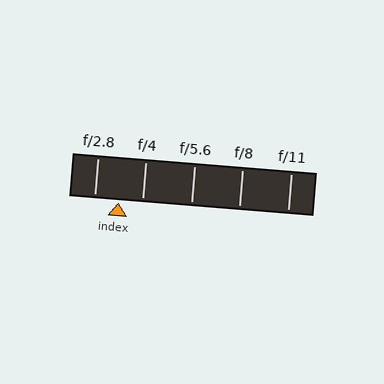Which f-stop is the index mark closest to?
The index mark is closest to f/4.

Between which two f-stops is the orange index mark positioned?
The index mark is between f/2.8 and f/4.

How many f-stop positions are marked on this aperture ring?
There are 5 f-stop positions marked.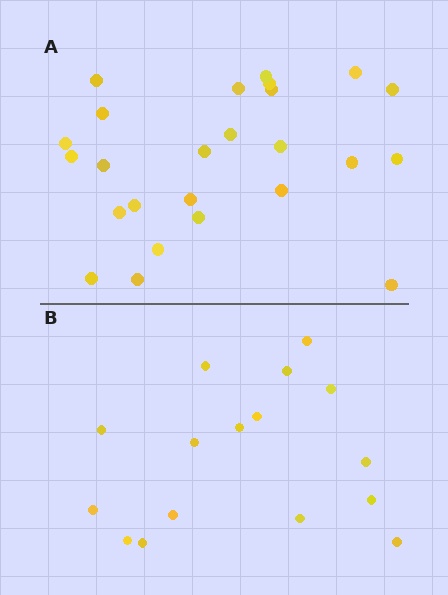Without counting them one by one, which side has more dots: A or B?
Region A (the top region) has more dots.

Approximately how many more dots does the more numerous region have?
Region A has roughly 8 or so more dots than region B.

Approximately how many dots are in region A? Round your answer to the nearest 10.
About 20 dots. (The exact count is 25, which rounds to 20.)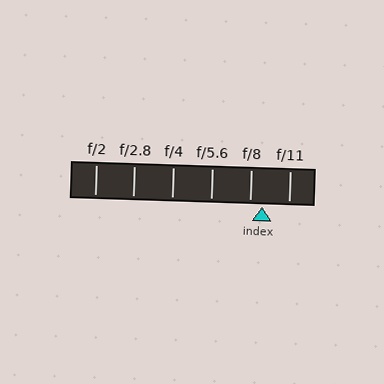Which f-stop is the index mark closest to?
The index mark is closest to f/8.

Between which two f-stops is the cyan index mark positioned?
The index mark is between f/8 and f/11.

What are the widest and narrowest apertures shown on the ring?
The widest aperture shown is f/2 and the narrowest is f/11.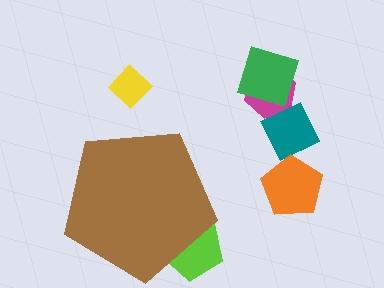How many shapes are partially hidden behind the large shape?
1 shape is partially hidden.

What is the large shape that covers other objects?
A brown pentagon.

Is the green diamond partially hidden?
No, the green diamond is fully visible.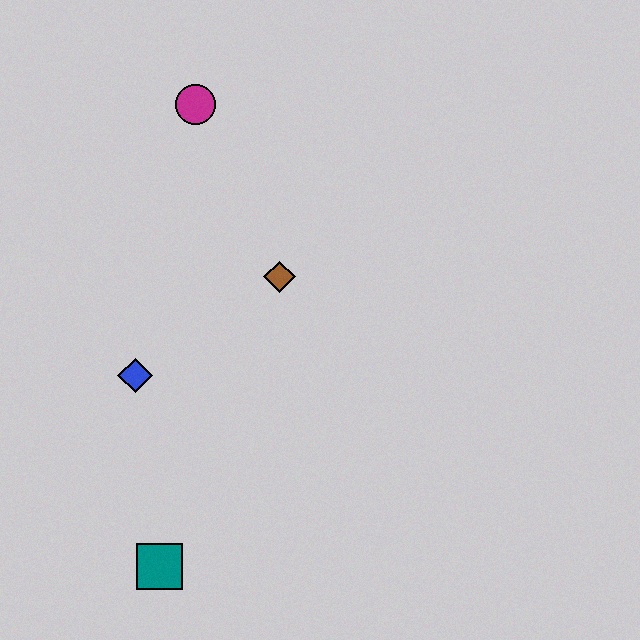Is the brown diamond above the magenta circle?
No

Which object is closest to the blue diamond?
The brown diamond is closest to the blue diamond.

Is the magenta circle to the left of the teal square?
No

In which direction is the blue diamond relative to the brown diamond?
The blue diamond is to the left of the brown diamond.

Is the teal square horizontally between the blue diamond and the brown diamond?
Yes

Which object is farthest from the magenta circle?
The teal square is farthest from the magenta circle.